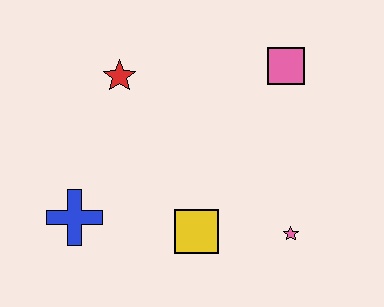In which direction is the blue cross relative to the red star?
The blue cross is below the red star.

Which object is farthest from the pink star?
The red star is farthest from the pink star.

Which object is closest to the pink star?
The yellow square is closest to the pink star.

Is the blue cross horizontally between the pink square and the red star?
No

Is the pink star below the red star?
Yes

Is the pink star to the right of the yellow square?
Yes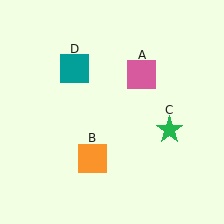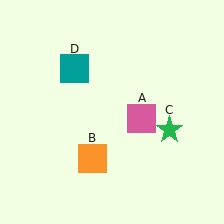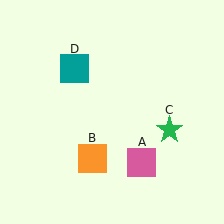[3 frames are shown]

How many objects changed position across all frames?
1 object changed position: pink square (object A).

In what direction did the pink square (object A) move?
The pink square (object A) moved down.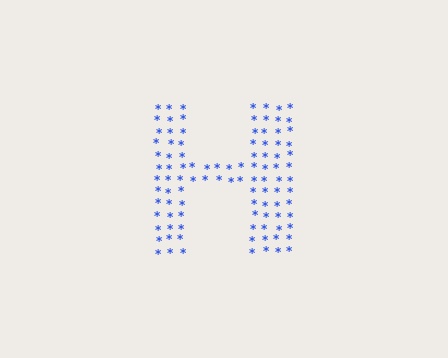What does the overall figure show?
The overall figure shows the letter H.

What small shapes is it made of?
It is made of small asterisks.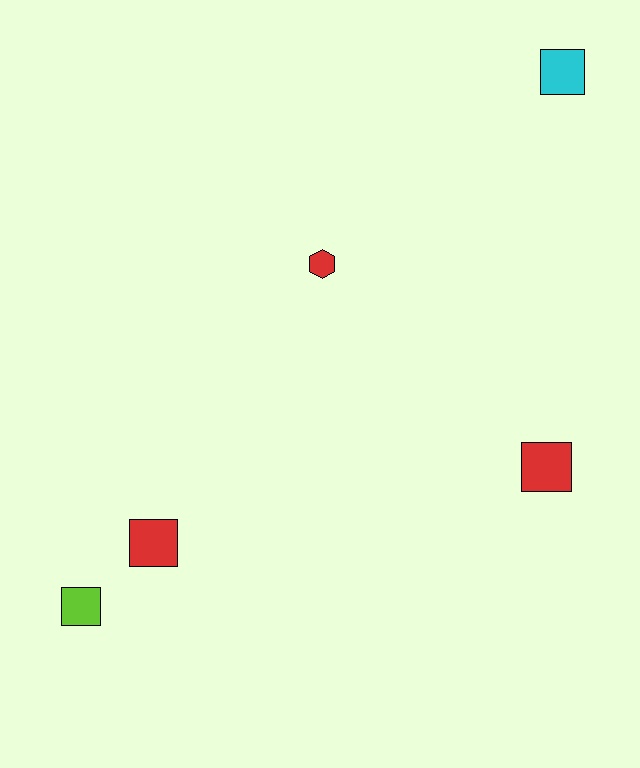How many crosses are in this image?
There are no crosses.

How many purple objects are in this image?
There are no purple objects.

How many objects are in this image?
There are 5 objects.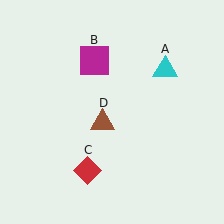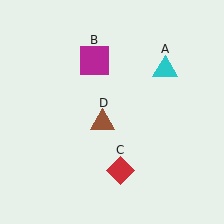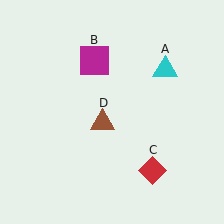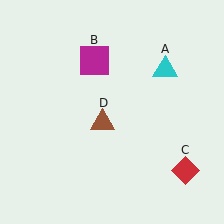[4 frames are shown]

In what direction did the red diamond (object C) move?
The red diamond (object C) moved right.